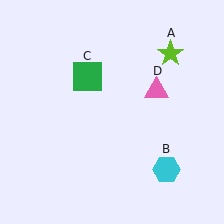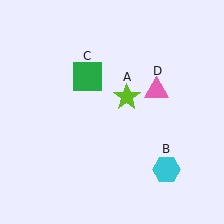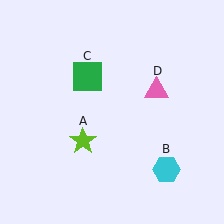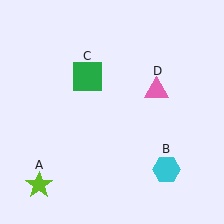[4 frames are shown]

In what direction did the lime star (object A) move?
The lime star (object A) moved down and to the left.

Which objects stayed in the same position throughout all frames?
Cyan hexagon (object B) and green square (object C) and pink triangle (object D) remained stationary.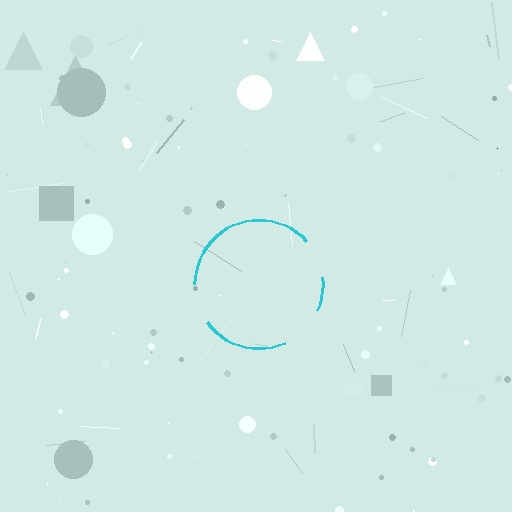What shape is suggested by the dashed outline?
The dashed outline suggests a circle.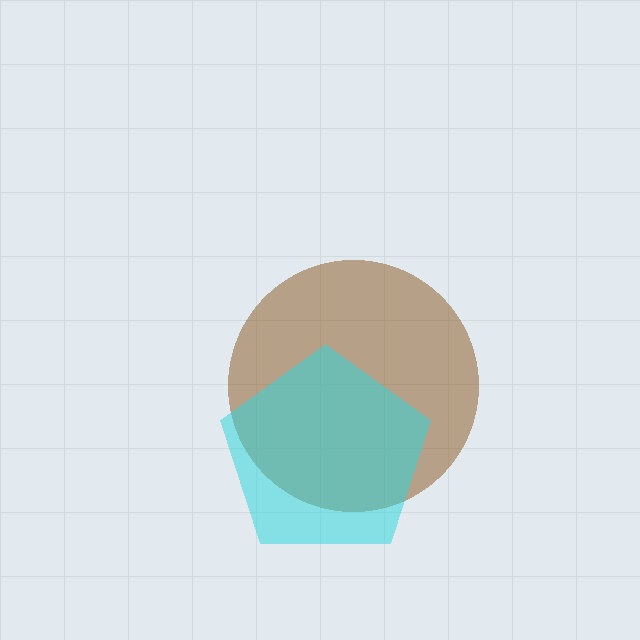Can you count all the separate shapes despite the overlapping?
Yes, there are 2 separate shapes.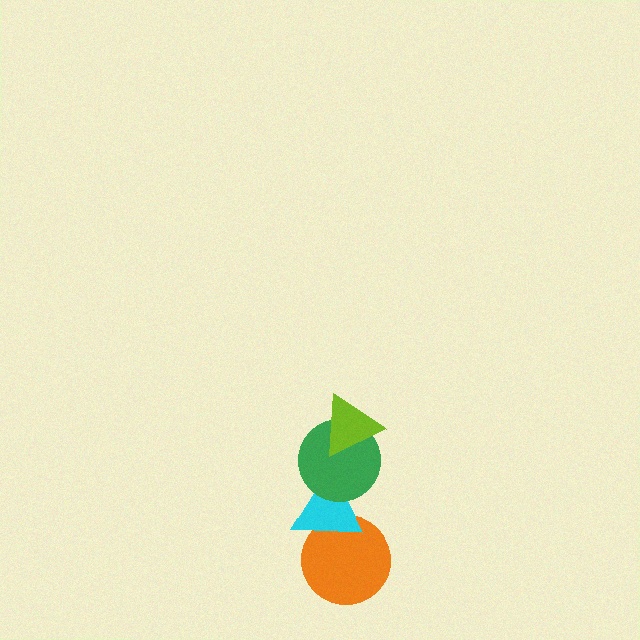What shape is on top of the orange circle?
The cyan triangle is on top of the orange circle.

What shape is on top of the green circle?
The lime triangle is on top of the green circle.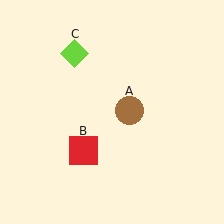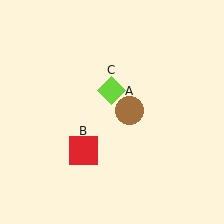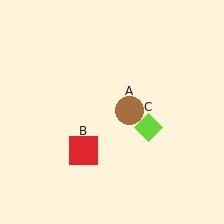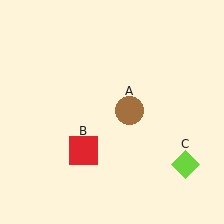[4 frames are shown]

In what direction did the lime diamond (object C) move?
The lime diamond (object C) moved down and to the right.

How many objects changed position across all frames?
1 object changed position: lime diamond (object C).